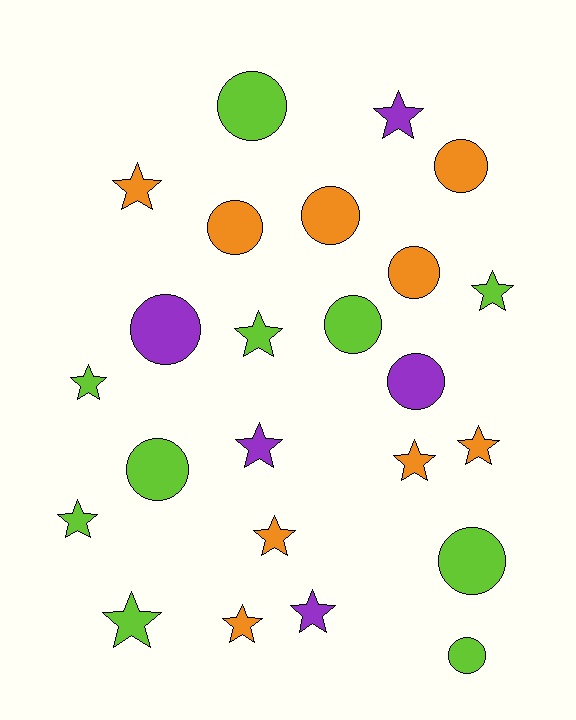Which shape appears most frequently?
Star, with 13 objects.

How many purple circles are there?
There are 2 purple circles.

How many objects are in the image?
There are 24 objects.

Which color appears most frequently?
Lime, with 10 objects.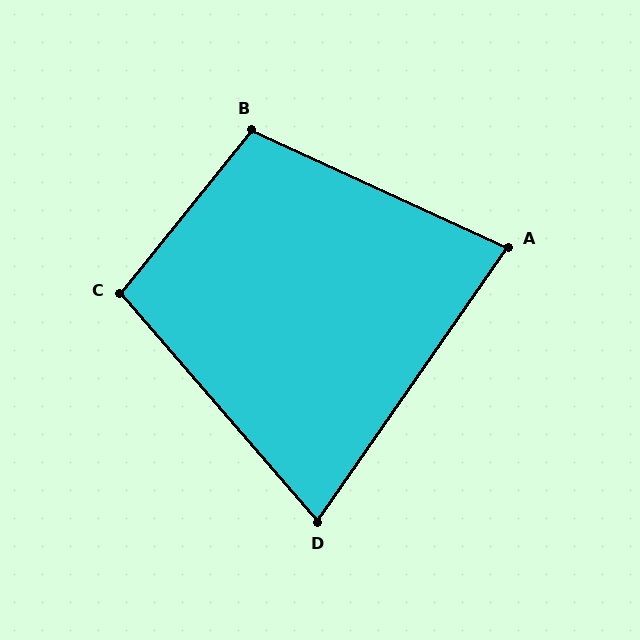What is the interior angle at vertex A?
Approximately 80 degrees (acute).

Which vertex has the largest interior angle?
B, at approximately 104 degrees.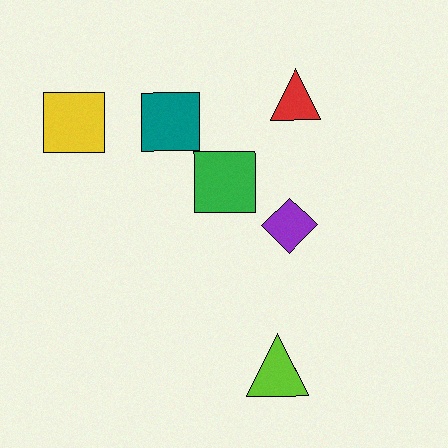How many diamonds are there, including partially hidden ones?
There is 1 diamond.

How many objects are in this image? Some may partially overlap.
There are 6 objects.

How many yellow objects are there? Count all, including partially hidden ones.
There is 1 yellow object.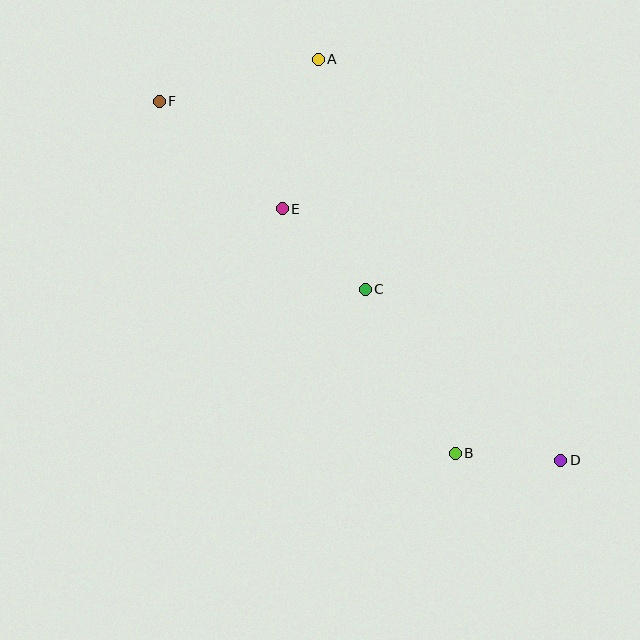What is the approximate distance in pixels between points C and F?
The distance between C and F is approximately 279 pixels.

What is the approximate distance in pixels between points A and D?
The distance between A and D is approximately 468 pixels.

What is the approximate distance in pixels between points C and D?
The distance between C and D is approximately 260 pixels.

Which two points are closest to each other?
Points B and D are closest to each other.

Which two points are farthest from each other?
Points D and F are farthest from each other.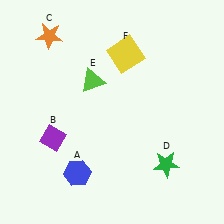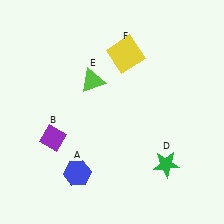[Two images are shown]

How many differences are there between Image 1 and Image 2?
There is 1 difference between the two images.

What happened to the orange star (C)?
The orange star (C) was removed in Image 2. It was in the top-left area of Image 1.